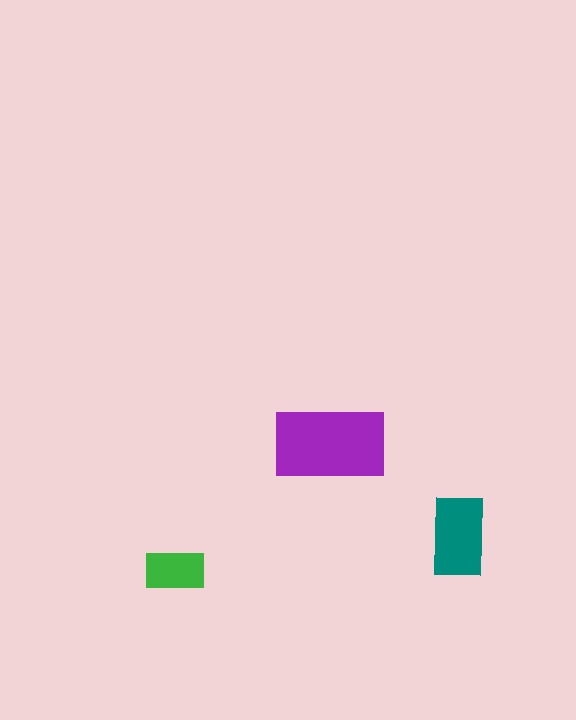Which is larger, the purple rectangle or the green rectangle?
The purple one.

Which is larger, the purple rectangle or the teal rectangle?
The purple one.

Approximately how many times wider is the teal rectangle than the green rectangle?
About 1.5 times wider.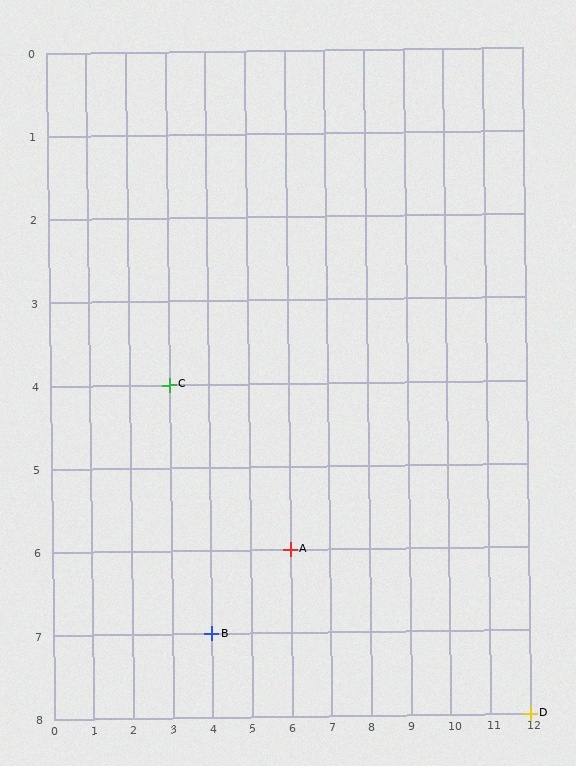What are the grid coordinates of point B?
Point B is at grid coordinates (4, 7).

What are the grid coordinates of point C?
Point C is at grid coordinates (3, 4).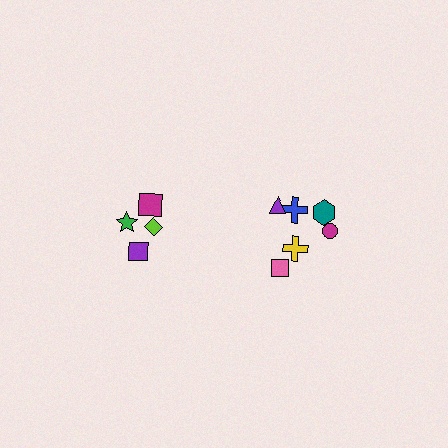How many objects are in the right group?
There are 6 objects.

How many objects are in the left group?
There are 4 objects.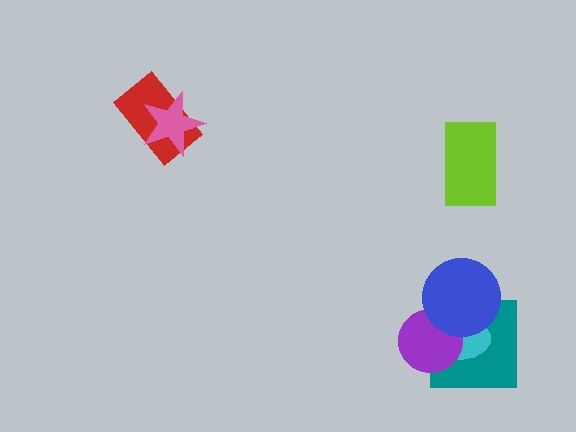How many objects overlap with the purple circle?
3 objects overlap with the purple circle.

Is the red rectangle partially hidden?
Yes, it is partially covered by another shape.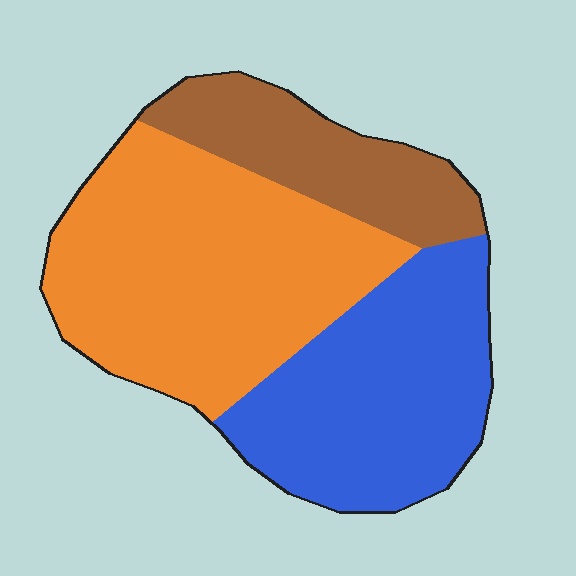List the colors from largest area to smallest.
From largest to smallest: orange, blue, brown.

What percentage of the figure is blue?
Blue takes up about one third (1/3) of the figure.